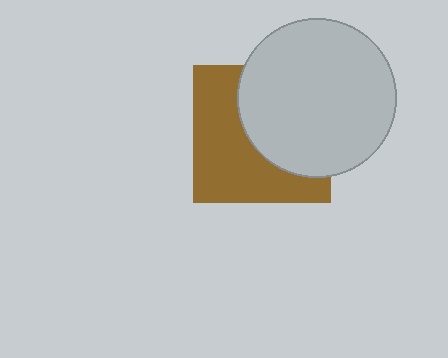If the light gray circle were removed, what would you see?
You would see the complete brown square.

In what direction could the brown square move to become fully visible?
The brown square could move left. That would shift it out from behind the light gray circle entirely.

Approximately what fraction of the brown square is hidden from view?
Roughly 48% of the brown square is hidden behind the light gray circle.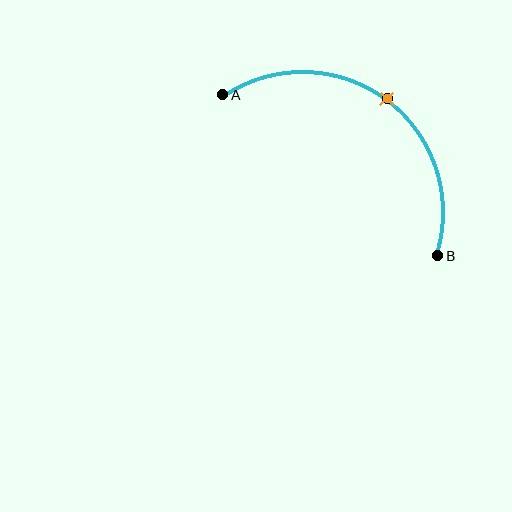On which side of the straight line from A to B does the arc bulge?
The arc bulges above and to the right of the straight line connecting A and B.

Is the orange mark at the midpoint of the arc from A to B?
Yes. The orange mark lies on the arc at equal arc-length from both A and B — it is the arc midpoint.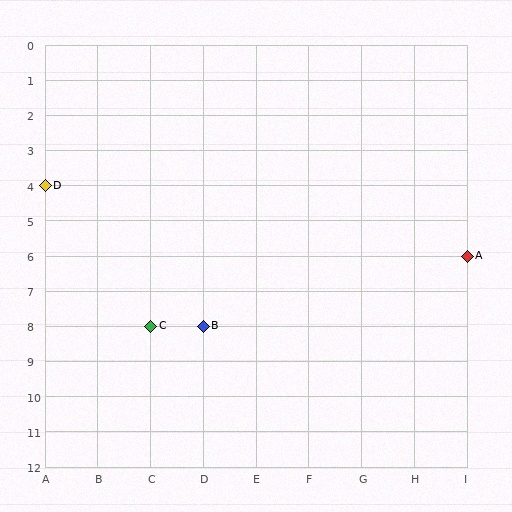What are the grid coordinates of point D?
Point D is at grid coordinates (A, 4).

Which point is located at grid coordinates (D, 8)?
Point B is at (D, 8).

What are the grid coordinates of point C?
Point C is at grid coordinates (C, 8).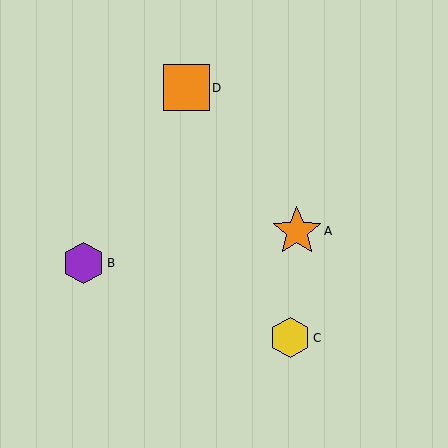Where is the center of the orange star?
The center of the orange star is at (297, 231).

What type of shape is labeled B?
Shape B is a purple hexagon.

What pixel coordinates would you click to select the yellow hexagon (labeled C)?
Click at (290, 338) to select the yellow hexagon C.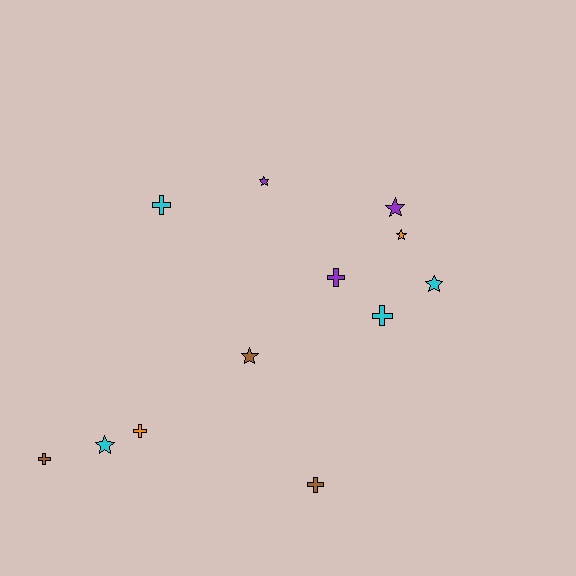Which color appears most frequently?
Cyan, with 4 objects.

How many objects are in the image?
There are 12 objects.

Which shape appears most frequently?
Cross, with 6 objects.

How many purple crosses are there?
There is 1 purple cross.